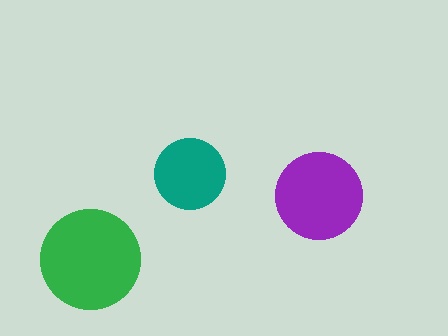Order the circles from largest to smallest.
the green one, the purple one, the teal one.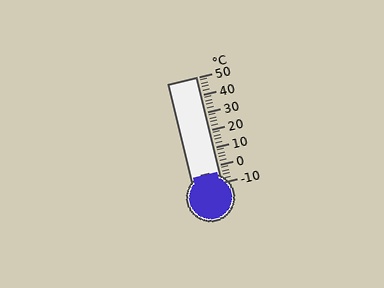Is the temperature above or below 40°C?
The temperature is below 40°C.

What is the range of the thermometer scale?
The thermometer scale ranges from -10°C to 50°C.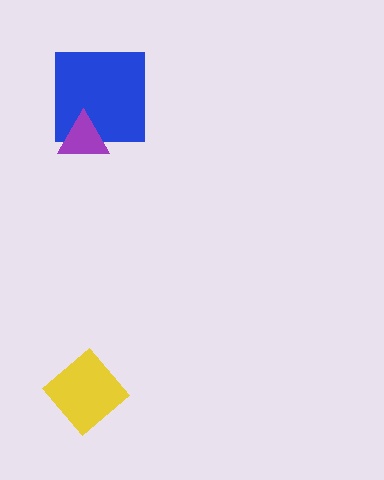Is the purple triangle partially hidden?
No, no other shape covers it.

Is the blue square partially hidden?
Yes, it is partially covered by another shape.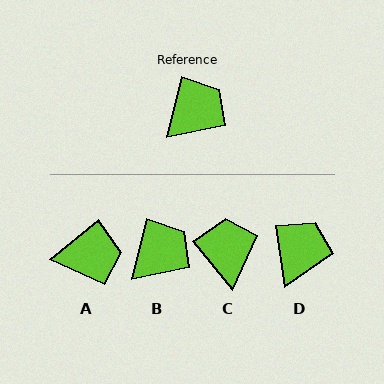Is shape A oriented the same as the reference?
No, it is off by about 37 degrees.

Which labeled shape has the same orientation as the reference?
B.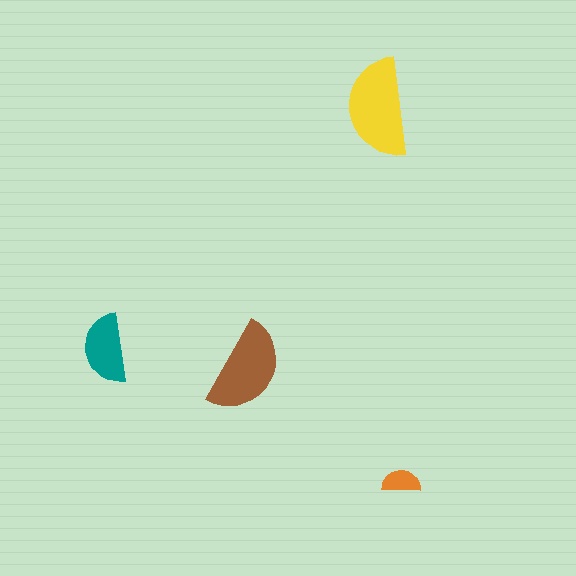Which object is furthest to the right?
The orange semicircle is rightmost.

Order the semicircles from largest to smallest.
the yellow one, the brown one, the teal one, the orange one.